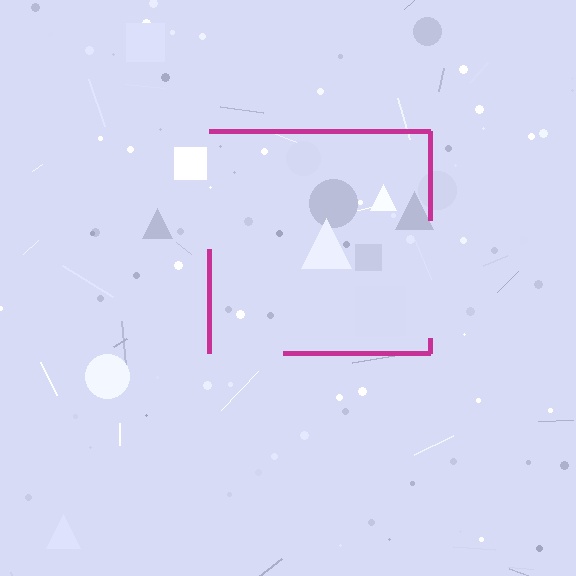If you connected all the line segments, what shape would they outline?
They would outline a square.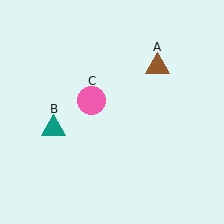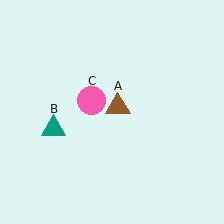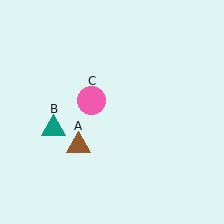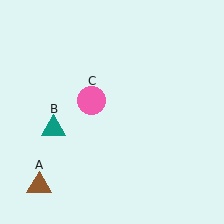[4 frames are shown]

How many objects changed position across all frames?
1 object changed position: brown triangle (object A).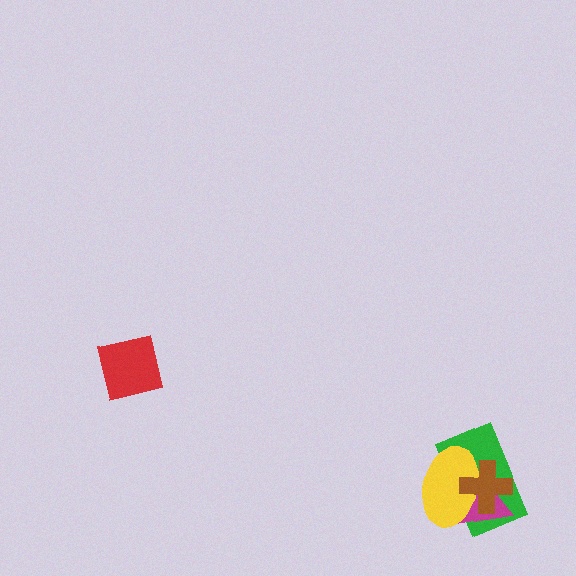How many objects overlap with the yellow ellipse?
3 objects overlap with the yellow ellipse.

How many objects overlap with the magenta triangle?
3 objects overlap with the magenta triangle.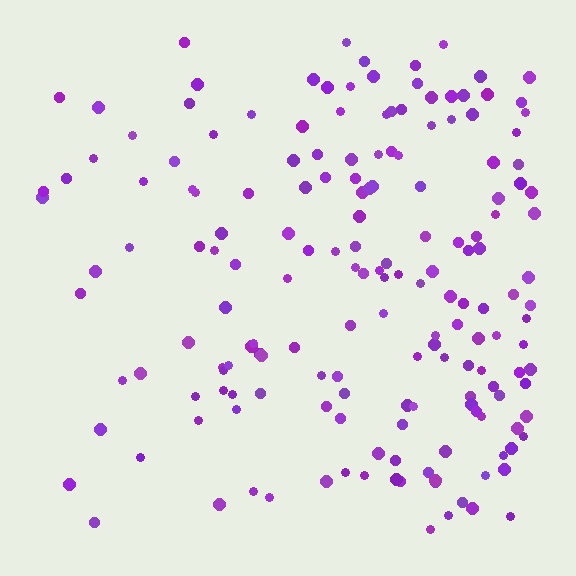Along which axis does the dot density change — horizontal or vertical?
Horizontal.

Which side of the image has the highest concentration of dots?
The right.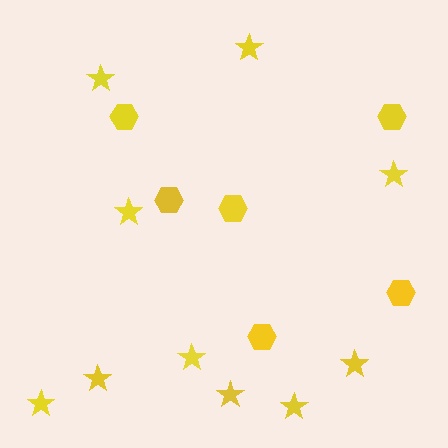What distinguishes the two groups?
There are 2 groups: one group of hexagons (6) and one group of stars (10).